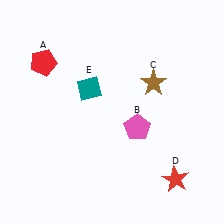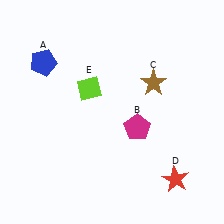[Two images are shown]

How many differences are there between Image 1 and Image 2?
There are 3 differences between the two images.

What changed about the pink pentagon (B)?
In Image 1, B is pink. In Image 2, it changed to magenta.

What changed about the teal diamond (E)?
In Image 1, E is teal. In Image 2, it changed to lime.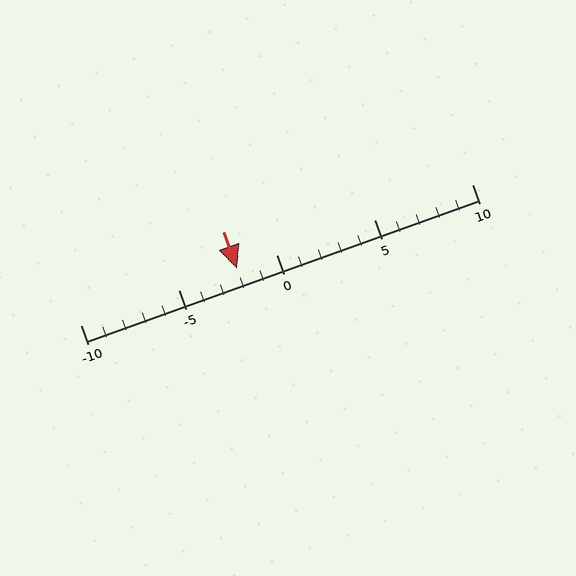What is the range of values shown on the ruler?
The ruler shows values from -10 to 10.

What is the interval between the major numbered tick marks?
The major tick marks are spaced 5 units apart.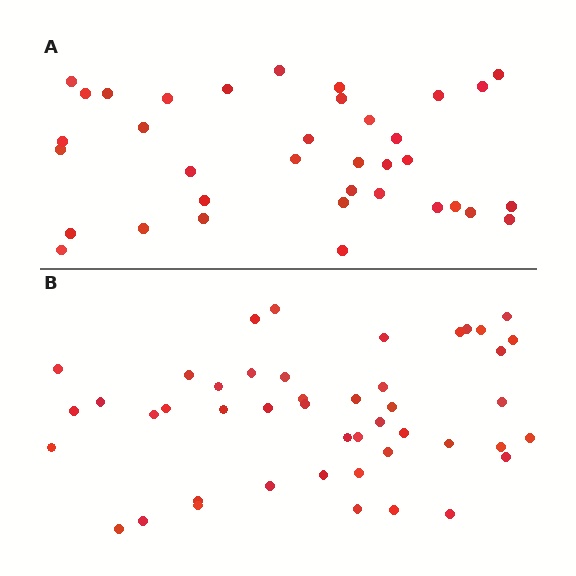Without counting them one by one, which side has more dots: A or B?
Region B (the bottom region) has more dots.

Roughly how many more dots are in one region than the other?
Region B has roughly 10 or so more dots than region A.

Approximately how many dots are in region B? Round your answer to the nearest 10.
About 50 dots. (The exact count is 46, which rounds to 50.)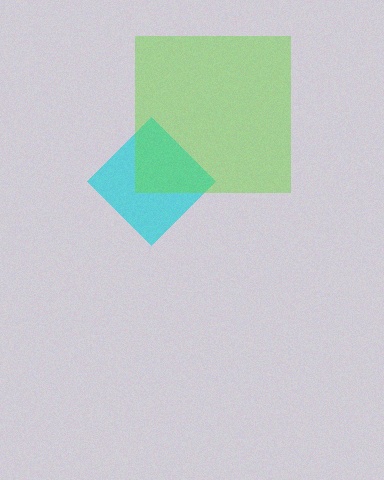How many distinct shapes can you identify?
There are 2 distinct shapes: a cyan diamond, a lime square.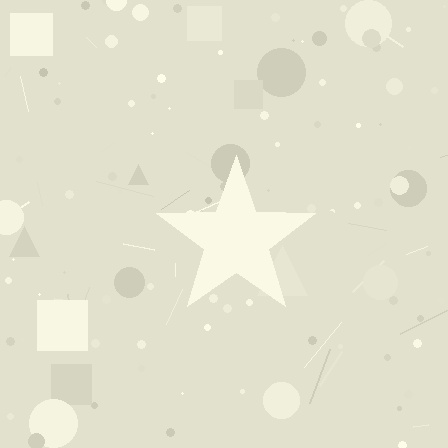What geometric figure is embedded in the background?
A star is embedded in the background.